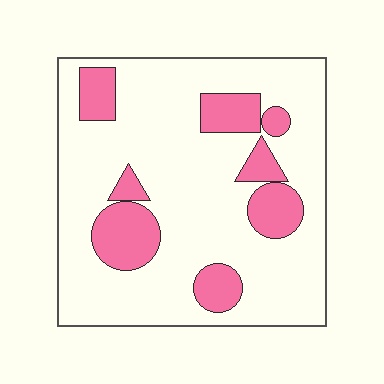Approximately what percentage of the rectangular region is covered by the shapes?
Approximately 20%.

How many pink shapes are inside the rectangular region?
8.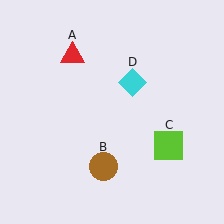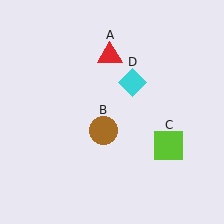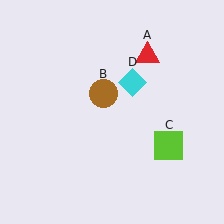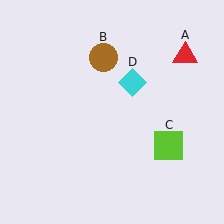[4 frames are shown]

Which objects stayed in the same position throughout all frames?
Lime square (object C) and cyan diamond (object D) remained stationary.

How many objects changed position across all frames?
2 objects changed position: red triangle (object A), brown circle (object B).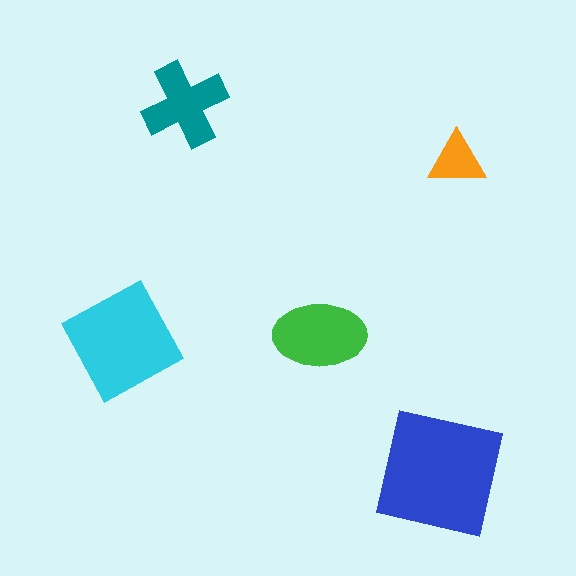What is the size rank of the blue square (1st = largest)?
1st.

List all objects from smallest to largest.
The orange triangle, the teal cross, the green ellipse, the cyan diamond, the blue square.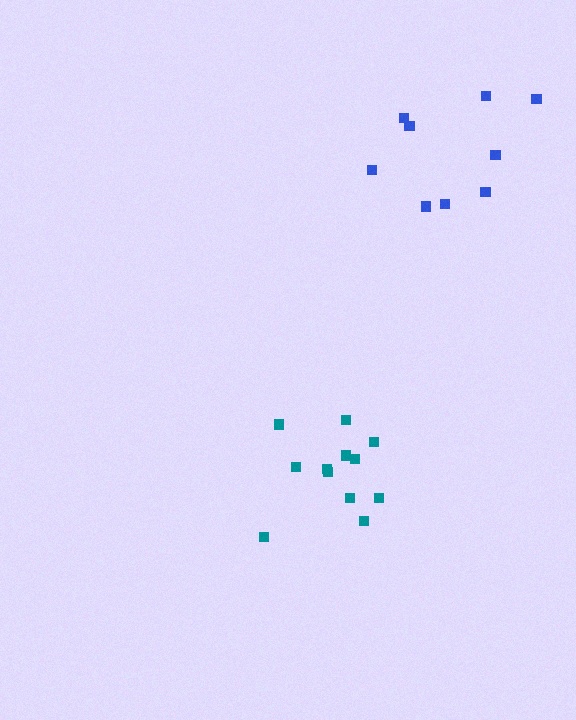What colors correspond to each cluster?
The clusters are colored: teal, blue.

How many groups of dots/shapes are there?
There are 2 groups.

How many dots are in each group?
Group 1: 12 dots, Group 2: 9 dots (21 total).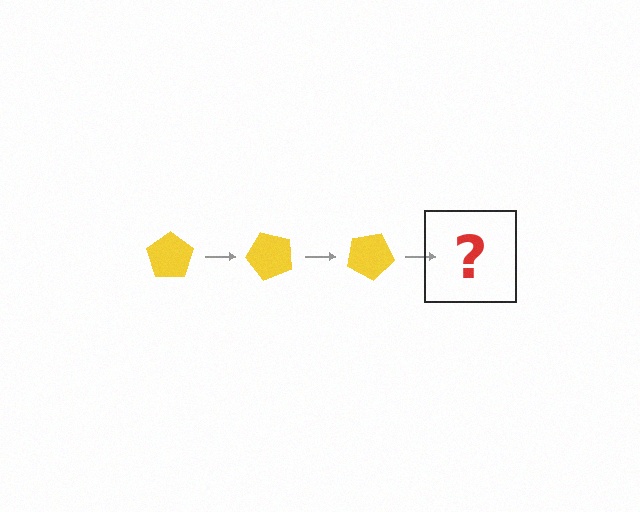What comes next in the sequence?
The next element should be a yellow pentagon rotated 150 degrees.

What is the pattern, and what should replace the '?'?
The pattern is that the pentagon rotates 50 degrees each step. The '?' should be a yellow pentagon rotated 150 degrees.